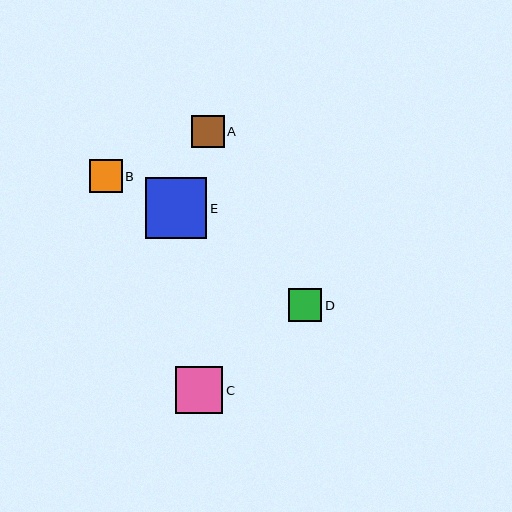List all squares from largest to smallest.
From largest to smallest: E, C, D, B, A.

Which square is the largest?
Square E is the largest with a size of approximately 61 pixels.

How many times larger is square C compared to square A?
Square C is approximately 1.5 times the size of square A.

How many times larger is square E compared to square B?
Square E is approximately 1.9 times the size of square B.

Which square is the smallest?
Square A is the smallest with a size of approximately 32 pixels.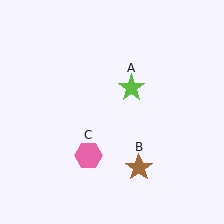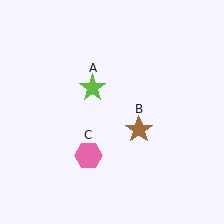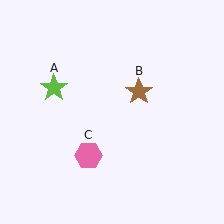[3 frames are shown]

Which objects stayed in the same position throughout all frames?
Pink hexagon (object C) remained stationary.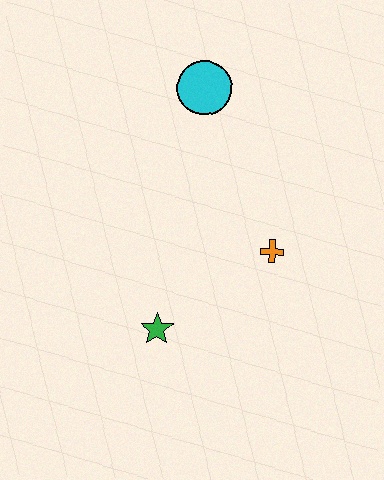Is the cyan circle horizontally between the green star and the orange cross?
Yes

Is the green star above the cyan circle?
No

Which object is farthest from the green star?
The cyan circle is farthest from the green star.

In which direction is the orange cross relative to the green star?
The orange cross is to the right of the green star.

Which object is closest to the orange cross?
The green star is closest to the orange cross.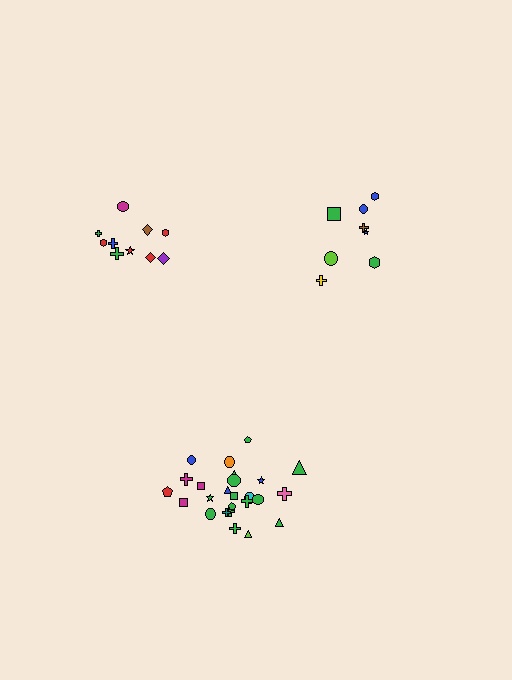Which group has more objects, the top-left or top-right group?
The top-left group.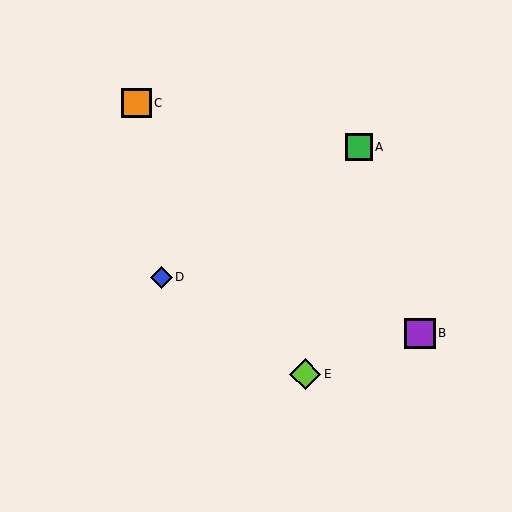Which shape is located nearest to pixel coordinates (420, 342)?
The purple square (labeled B) at (420, 333) is nearest to that location.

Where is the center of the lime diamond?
The center of the lime diamond is at (305, 374).